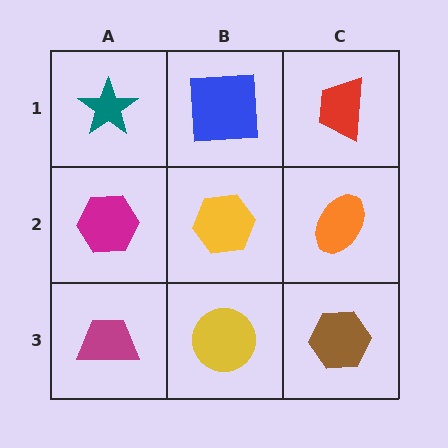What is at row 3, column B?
A yellow circle.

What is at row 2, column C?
An orange ellipse.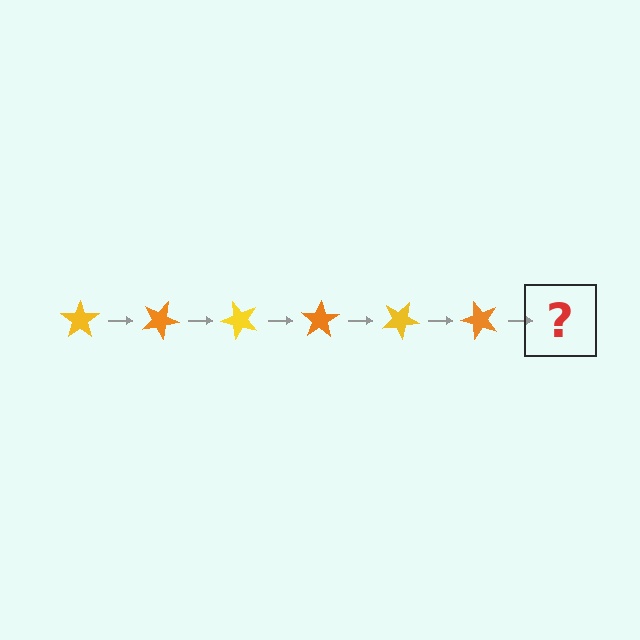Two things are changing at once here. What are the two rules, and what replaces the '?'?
The two rules are that it rotates 25 degrees each step and the color cycles through yellow and orange. The '?' should be a yellow star, rotated 150 degrees from the start.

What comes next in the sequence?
The next element should be a yellow star, rotated 150 degrees from the start.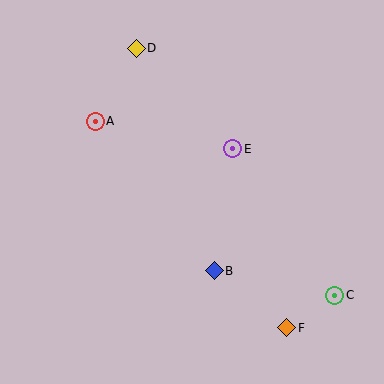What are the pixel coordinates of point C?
Point C is at (335, 295).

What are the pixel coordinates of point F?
Point F is at (287, 328).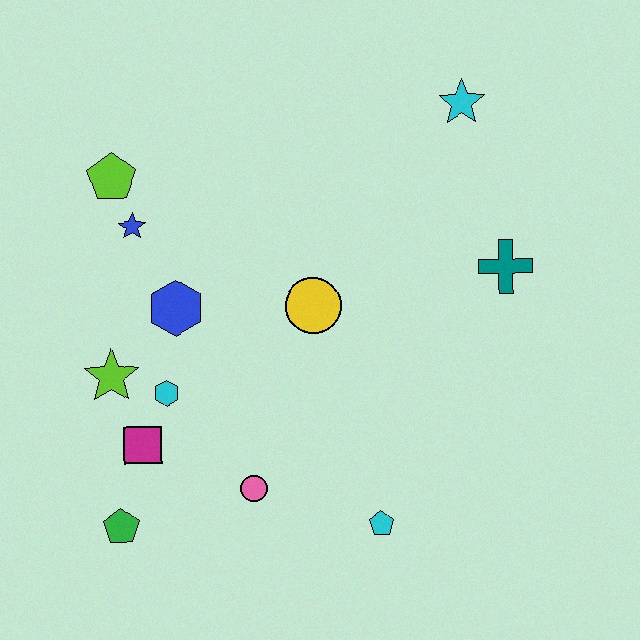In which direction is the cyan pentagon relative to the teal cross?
The cyan pentagon is below the teal cross.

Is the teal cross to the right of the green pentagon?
Yes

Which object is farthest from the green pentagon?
The cyan star is farthest from the green pentagon.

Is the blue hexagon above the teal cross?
No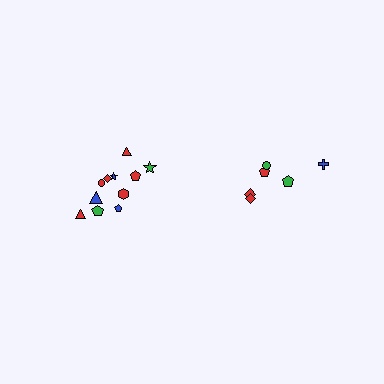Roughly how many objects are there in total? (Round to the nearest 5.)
Roughly 20 objects in total.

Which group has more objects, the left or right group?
The left group.